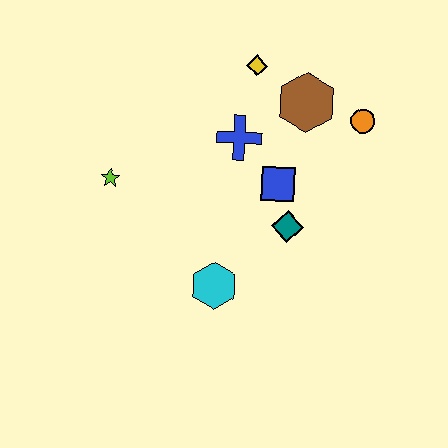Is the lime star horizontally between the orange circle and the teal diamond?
No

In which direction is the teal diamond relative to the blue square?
The teal diamond is below the blue square.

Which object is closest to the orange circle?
The brown hexagon is closest to the orange circle.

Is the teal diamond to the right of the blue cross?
Yes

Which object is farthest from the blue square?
The lime star is farthest from the blue square.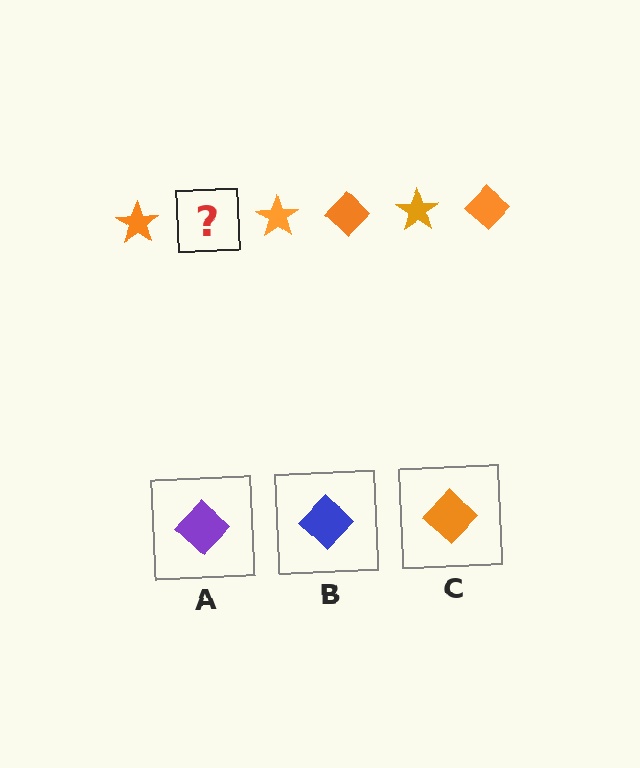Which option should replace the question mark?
Option C.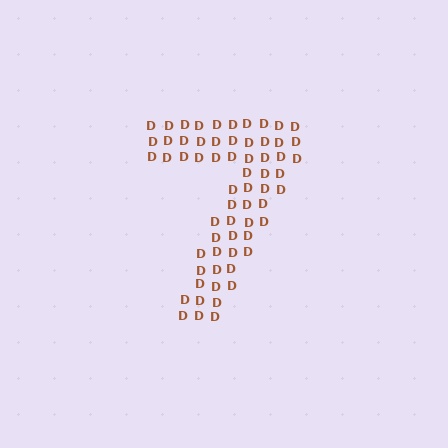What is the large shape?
The large shape is the digit 7.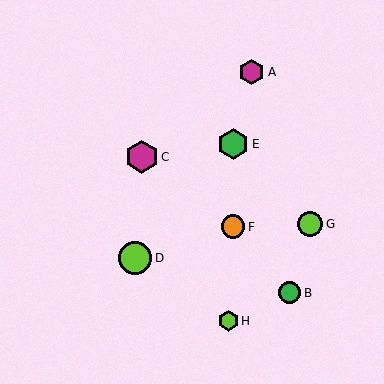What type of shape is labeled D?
Shape D is a lime circle.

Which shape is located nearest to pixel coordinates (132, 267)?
The lime circle (labeled D) at (135, 258) is nearest to that location.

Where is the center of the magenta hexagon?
The center of the magenta hexagon is at (142, 157).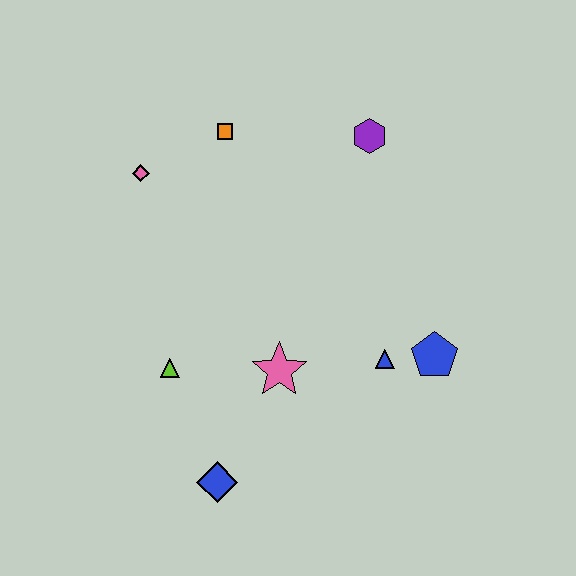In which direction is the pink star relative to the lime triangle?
The pink star is to the right of the lime triangle.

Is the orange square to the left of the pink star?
Yes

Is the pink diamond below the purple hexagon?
Yes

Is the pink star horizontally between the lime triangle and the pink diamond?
No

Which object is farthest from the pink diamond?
The blue pentagon is farthest from the pink diamond.